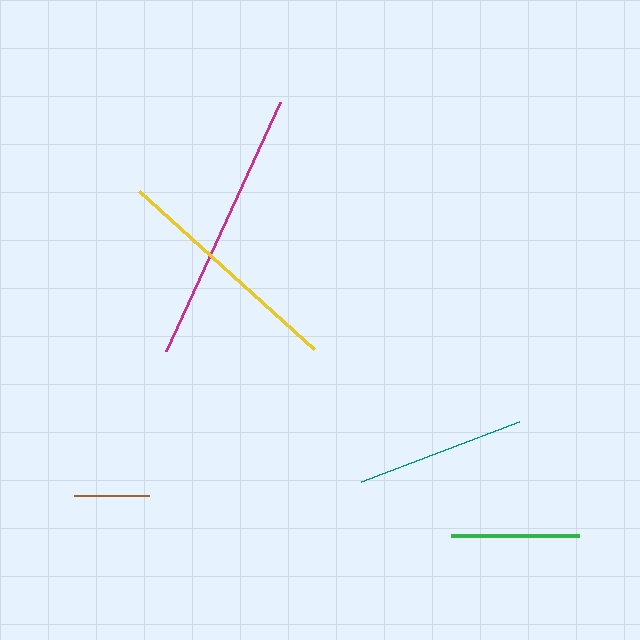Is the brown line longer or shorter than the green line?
The green line is longer than the brown line.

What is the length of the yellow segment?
The yellow segment is approximately 236 pixels long.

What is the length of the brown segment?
The brown segment is approximately 75 pixels long.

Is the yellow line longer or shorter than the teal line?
The yellow line is longer than the teal line.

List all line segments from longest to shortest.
From longest to shortest: magenta, yellow, teal, green, brown.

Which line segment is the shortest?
The brown line is the shortest at approximately 75 pixels.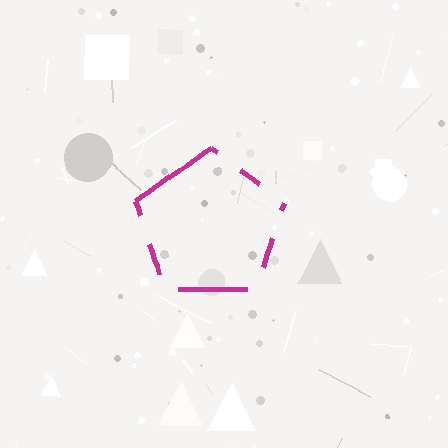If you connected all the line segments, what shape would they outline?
They would outline a pentagon.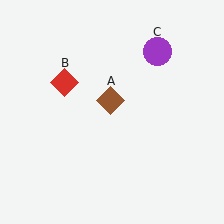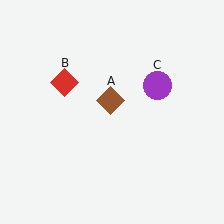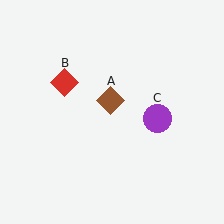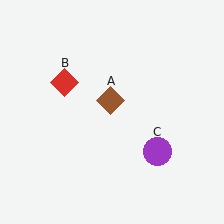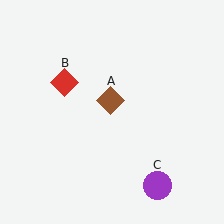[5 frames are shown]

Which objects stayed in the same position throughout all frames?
Brown diamond (object A) and red diamond (object B) remained stationary.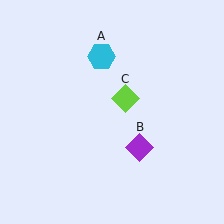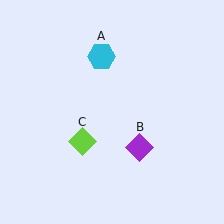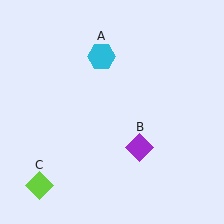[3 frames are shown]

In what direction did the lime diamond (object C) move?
The lime diamond (object C) moved down and to the left.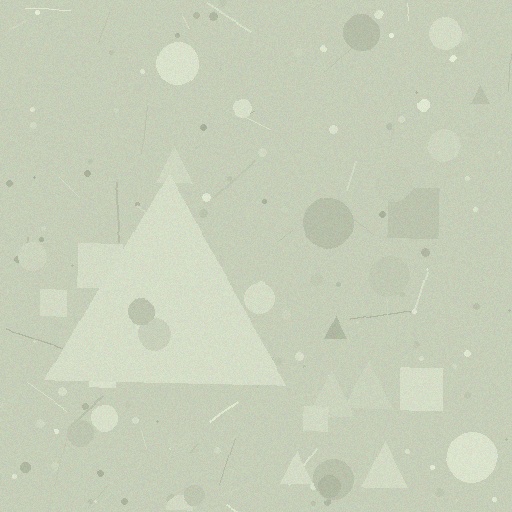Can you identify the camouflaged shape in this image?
The camouflaged shape is a triangle.